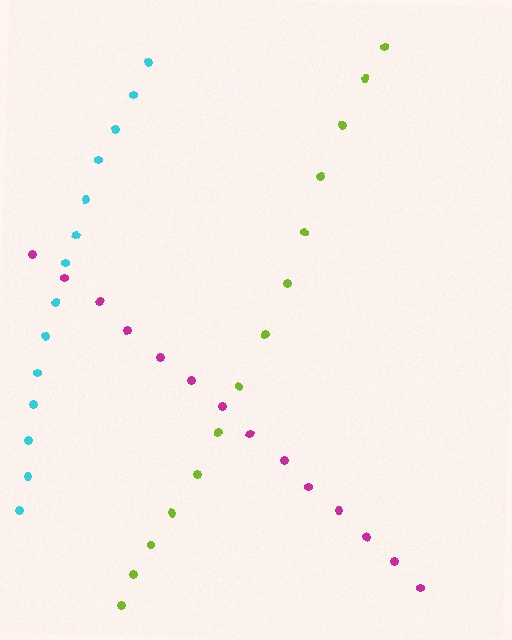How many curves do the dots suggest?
There are 3 distinct paths.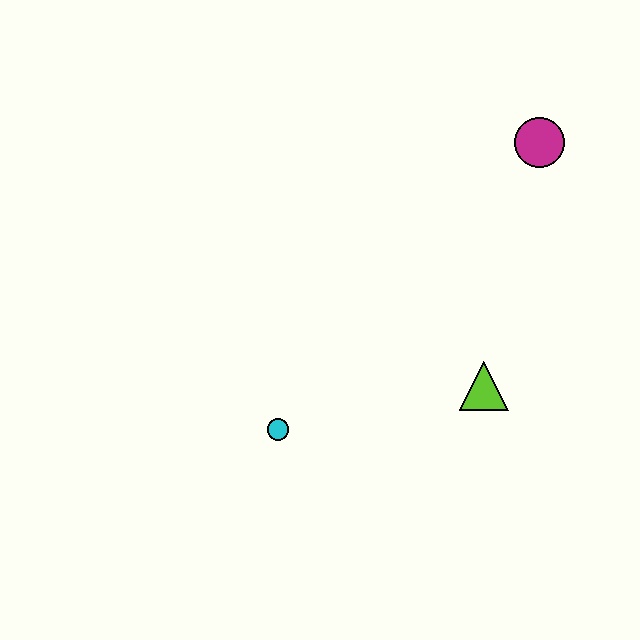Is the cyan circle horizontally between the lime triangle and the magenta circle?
No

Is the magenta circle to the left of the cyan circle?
No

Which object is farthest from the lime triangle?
The magenta circle is farthest from the lime triangle.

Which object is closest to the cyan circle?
The lime triangle is closest to the cyan circle.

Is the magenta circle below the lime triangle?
No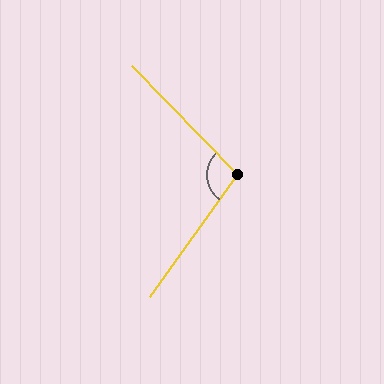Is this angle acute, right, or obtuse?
It is obtuse.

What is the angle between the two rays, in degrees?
Approximately 100 degrees.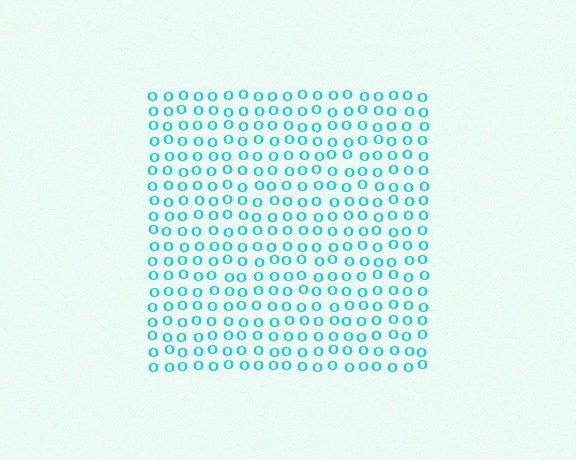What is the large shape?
The large shape is a square.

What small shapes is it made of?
It is made of small letter O's.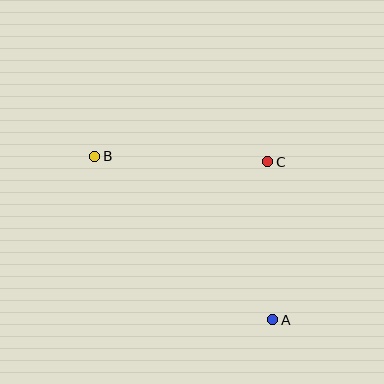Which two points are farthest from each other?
Points A and B are farthest from each other.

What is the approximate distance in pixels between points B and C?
The distance between B and C is approximately 173 pixels.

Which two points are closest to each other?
Points A and C are closest to each other.